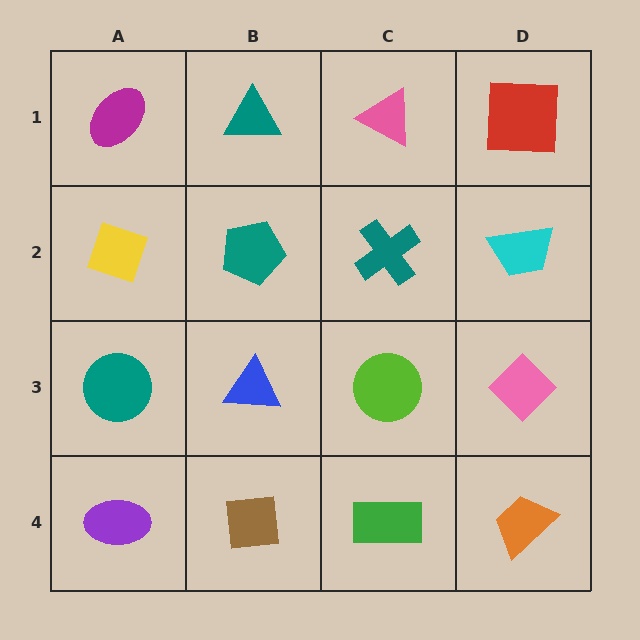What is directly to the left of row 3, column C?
A blue triangle.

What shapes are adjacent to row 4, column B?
A blue triangle (row 3, column B), a purple ellipse (row 4, column A), a green rectangle (row 4, column C).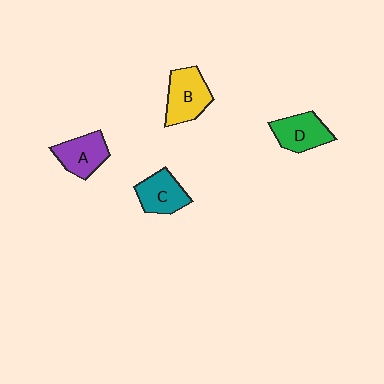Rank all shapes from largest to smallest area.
From largest to smallest: B (yellow), D (green), A (purple), C (teal).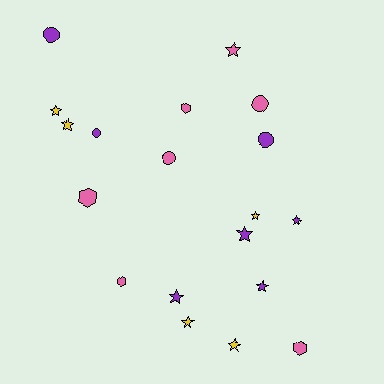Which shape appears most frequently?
Star, with 10 objects.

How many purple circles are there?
There are 3 purple circles.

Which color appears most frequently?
Pink, with 7 objects.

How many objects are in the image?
There are 19 objects.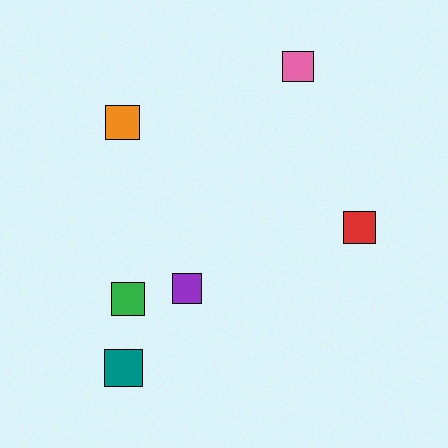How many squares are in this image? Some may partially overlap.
There are 6 squares.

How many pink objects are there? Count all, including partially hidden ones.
There is 1 pink object.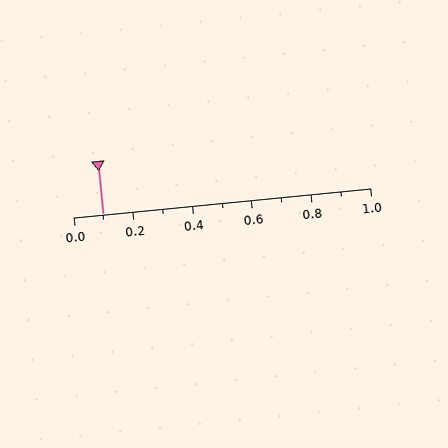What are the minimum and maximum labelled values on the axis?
The axis runs from 0.0 to 1.0.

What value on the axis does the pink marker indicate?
The marker indicates approximately 0.1.